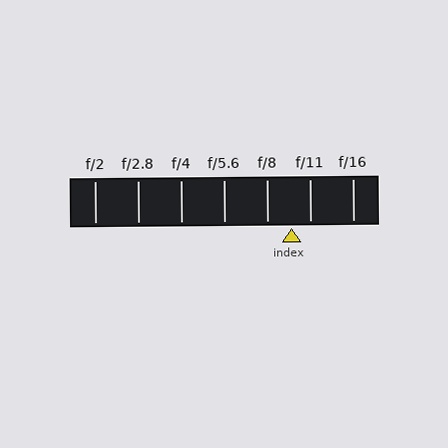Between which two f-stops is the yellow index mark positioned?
The index mark is between f/8 and f/11.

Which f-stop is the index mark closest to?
The index mark is closest to f/11.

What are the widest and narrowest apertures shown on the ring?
The widest aperture shown is f/2 and the narrowest is f/16.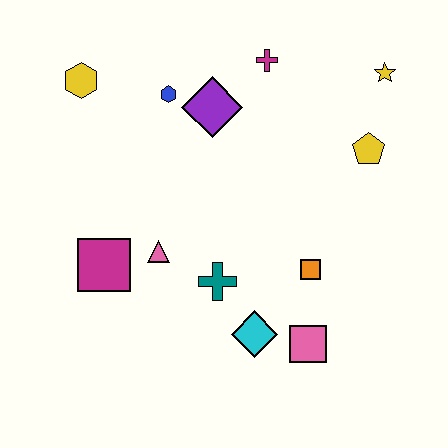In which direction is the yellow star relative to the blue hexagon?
The yellow star is to the right of the blue hexagon.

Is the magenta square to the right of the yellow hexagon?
Yes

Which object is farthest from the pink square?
The yellow hexagon is farthest from the pink square.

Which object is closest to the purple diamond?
The blue hexagon is closest to the purple diamond.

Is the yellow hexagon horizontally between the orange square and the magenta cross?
No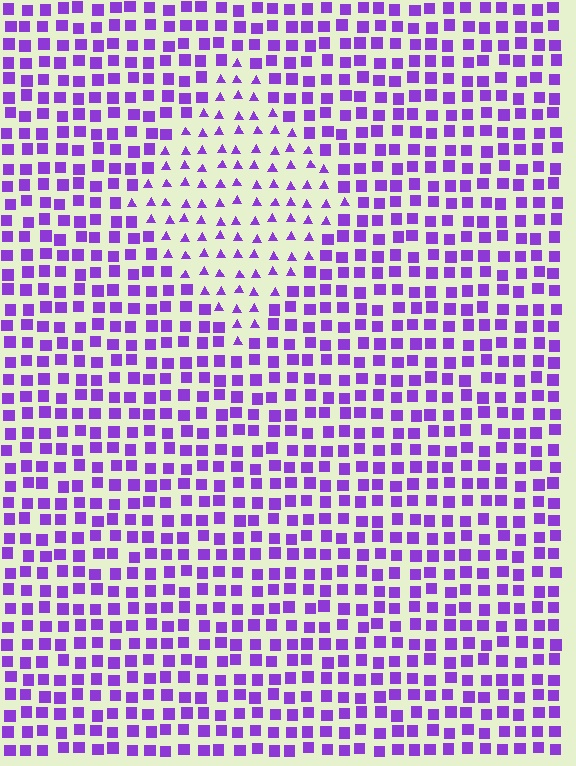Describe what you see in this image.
The image is filled with small purple elements arranged in a uniform grid. A diamond-shaped region contains triangles, while the surrounding area contains squares. The boundary is defined purely by the change in element shape.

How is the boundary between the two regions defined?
The boundary is defined by a change in element shape: triangles inside vs. squares outside. All elements share the same color and spacing.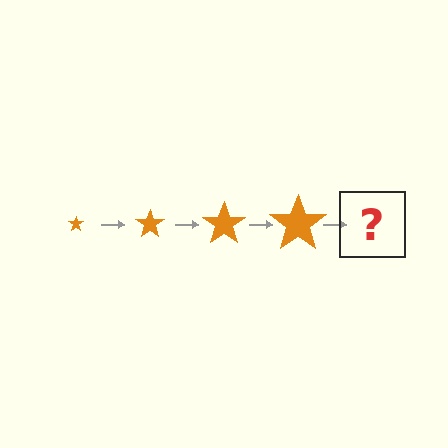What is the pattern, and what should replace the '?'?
The pattern is that the star gets progressively larger each step. The '?' should be an orange star, larger than the previous one.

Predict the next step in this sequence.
The next step is an orange star, larger than the previous one.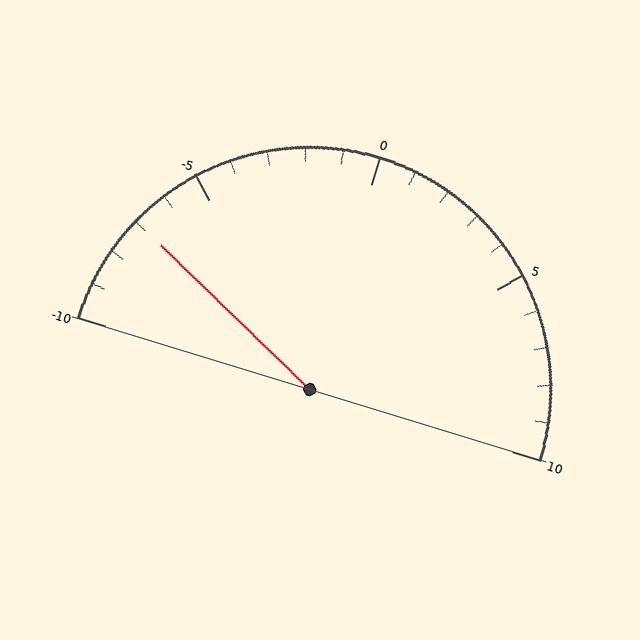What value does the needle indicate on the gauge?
The needle indicates approximately -7.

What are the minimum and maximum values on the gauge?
The gauge ranges from -10 to 10.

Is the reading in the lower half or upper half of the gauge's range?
The reading is in the lower half of the range (-10 to 10).